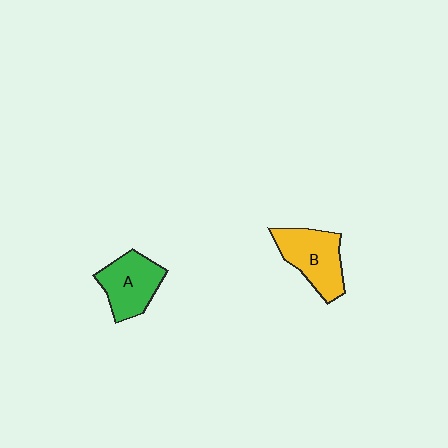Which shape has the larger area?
Shape B (yellow).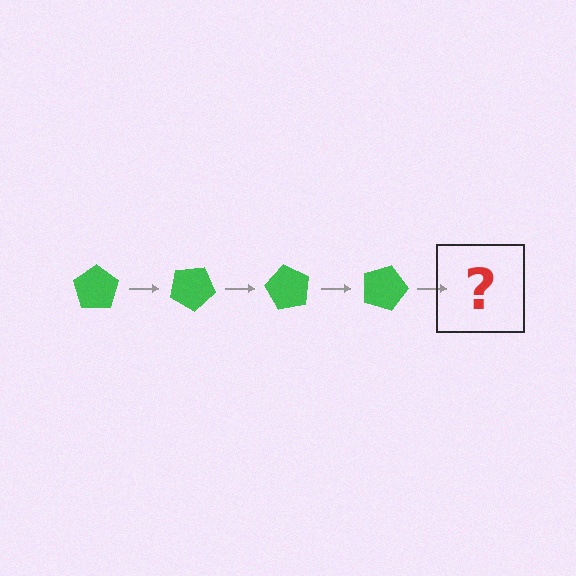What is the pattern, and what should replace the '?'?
The pattern is that the pentagon rotates 30 degrees each step. The '?' should be a green pentagon rotated 120 degrees.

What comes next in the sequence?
The next element should be a green pentagon rotated 120 degrees.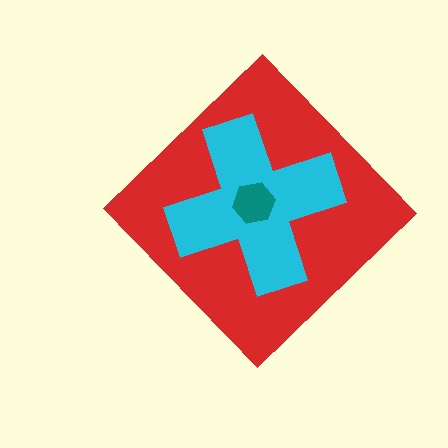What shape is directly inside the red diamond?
The cyan cross.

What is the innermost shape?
The teal hexagon.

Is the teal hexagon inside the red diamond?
Yes.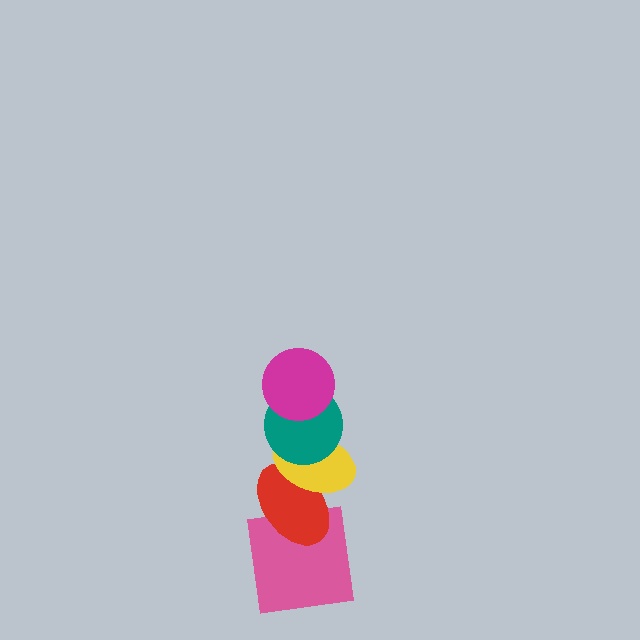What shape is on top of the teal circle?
The magenta circle is on top of the teal circle.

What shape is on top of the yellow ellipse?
The teal circle is on top of the yellow ellipse.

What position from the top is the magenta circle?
The magenta circle is 1st from the top.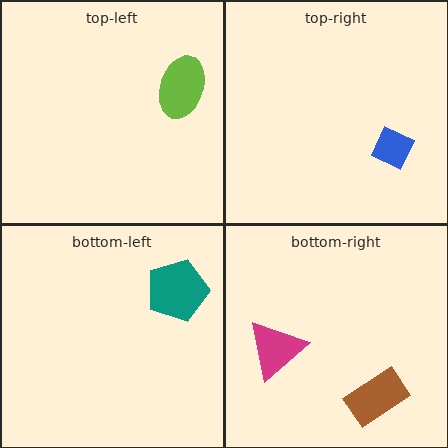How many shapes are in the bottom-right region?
2.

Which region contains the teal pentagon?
The bottom-left region.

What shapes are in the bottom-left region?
The teal pentagon.